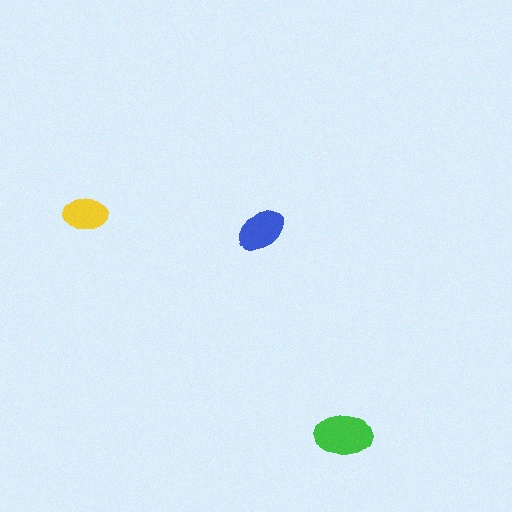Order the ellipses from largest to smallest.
the green one, the blue one, the yellow one.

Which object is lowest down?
The green ellipse is bottommost.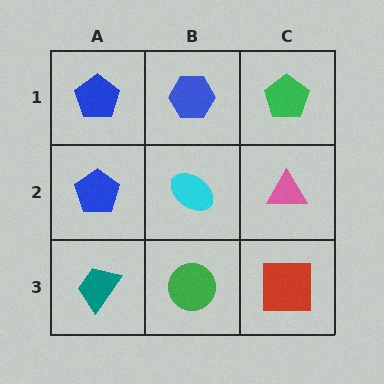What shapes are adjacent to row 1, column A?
A blue pentagon (row 2, column A), a blue hexagon (row 1, column B).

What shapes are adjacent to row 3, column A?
A blue pentagon (row 2, column A), a green circle (row 3, column B).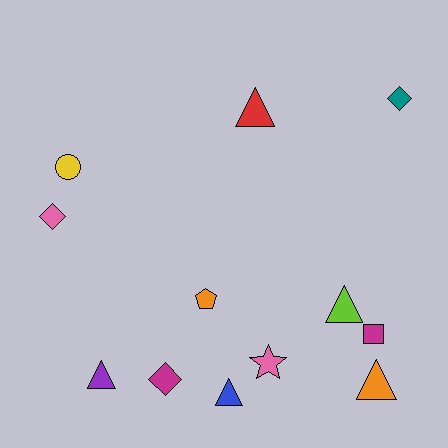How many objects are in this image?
There are 12 objects.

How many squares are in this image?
There is 1 square.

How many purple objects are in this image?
There is 1 purple object.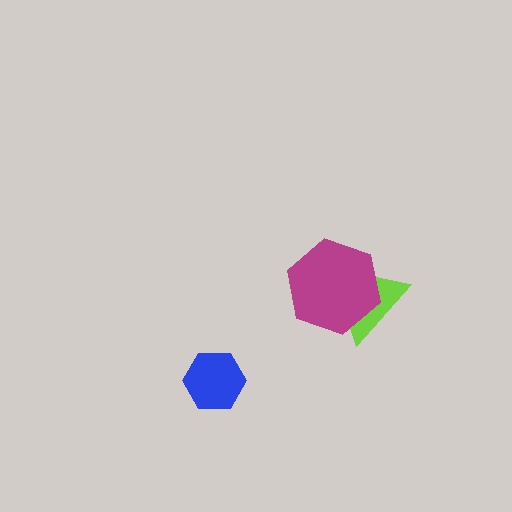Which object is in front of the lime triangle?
The magenta hexagon is in front of the lime triangle.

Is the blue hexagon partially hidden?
No, no other shape covers it.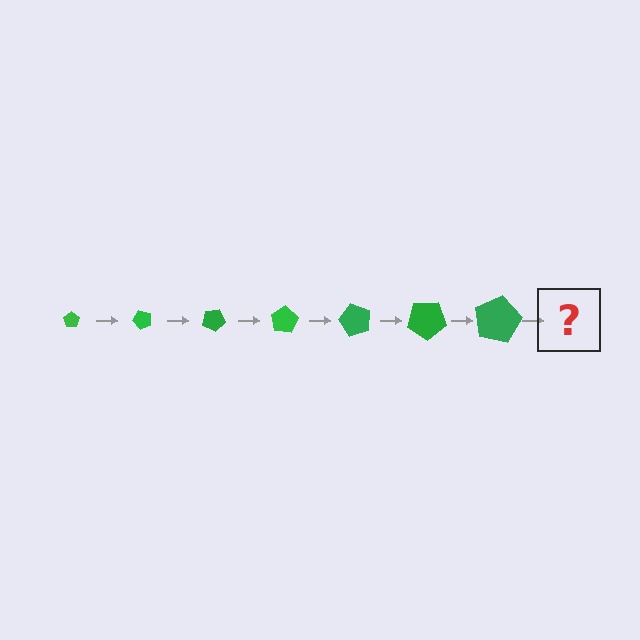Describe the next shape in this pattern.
It should be a pentagon, larger than the previous one and rotated 350 degrees from the start.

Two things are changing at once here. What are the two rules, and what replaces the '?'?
The two rules are that the pentagon grows larger each step and it rotates 50 degrees each step. The '?' should be a pentagon, larger than the previous one and rotated 350 degrees from the start.